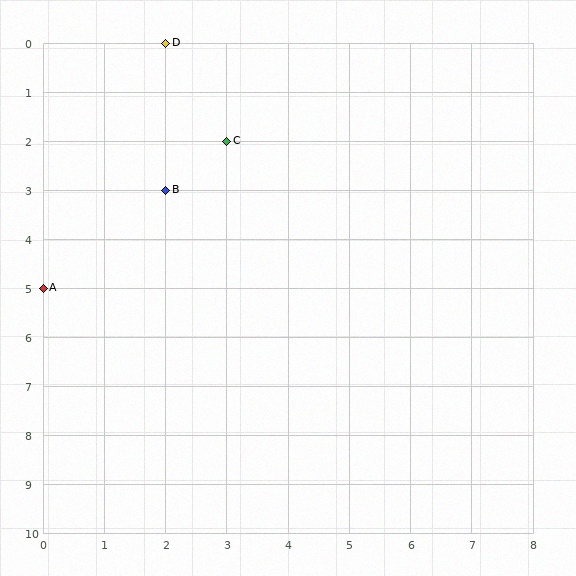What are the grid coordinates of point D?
Point D is at grid coordinates (2, 0).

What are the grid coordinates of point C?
Point C is at grid coordinates (3, 2).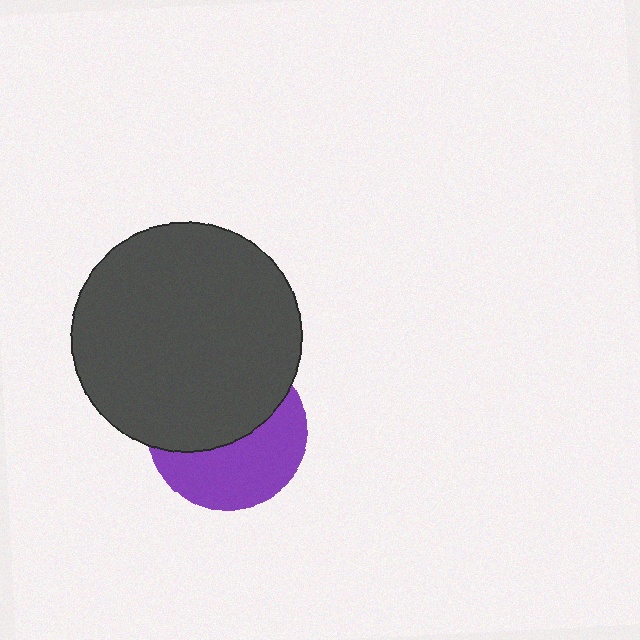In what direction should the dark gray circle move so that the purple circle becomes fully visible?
The dark gray circle should move up. That is the shortest direction to clear the overlap and leave the purple circle fully visible.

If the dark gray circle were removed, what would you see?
You would see the complete purple circle.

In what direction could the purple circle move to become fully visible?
The purple circle could move down. That would shift it out from behind the dark gray circle entirely.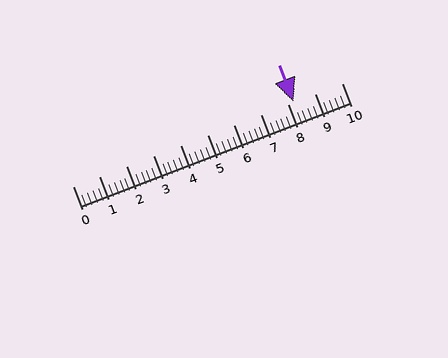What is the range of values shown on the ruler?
The ruler shows values from 0 to 10.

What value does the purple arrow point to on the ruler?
The purple arrow points to approximately 8.2.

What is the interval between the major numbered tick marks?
The major tick marks are spaced 1 units apart.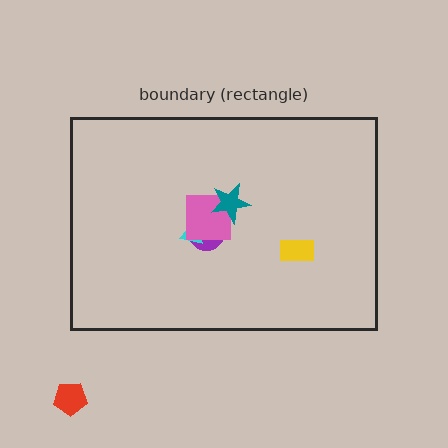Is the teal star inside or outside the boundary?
Inside.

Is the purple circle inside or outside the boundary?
Inside.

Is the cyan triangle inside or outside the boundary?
Inside.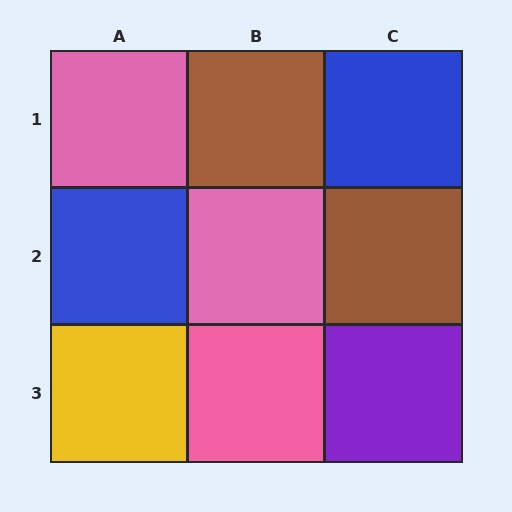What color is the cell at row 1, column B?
Brown.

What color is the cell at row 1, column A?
Pink.